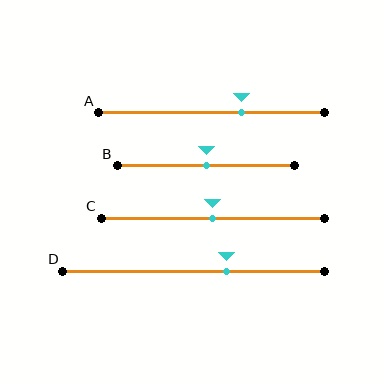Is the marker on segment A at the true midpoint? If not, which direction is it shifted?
No, the marker on segment A is shifted to the right by about 14% of the segment length.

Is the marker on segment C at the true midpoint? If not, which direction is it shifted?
Yes, the marker on segment C is at the true midpoint.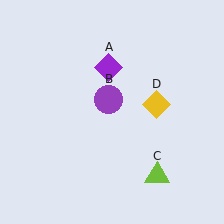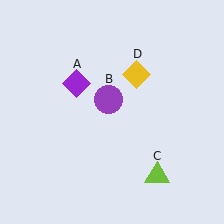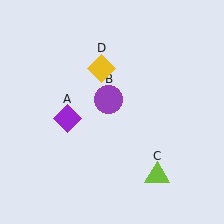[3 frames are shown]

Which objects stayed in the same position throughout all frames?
Purple circle (object B) and lime triangle (object C) remained stationary.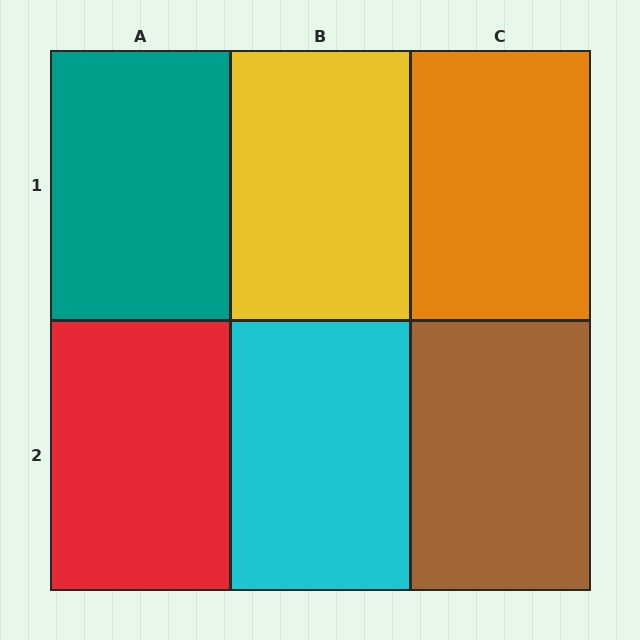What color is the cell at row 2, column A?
Red.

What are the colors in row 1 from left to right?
Teal, yellow, orange.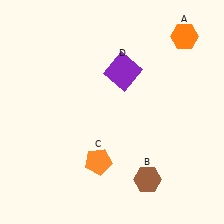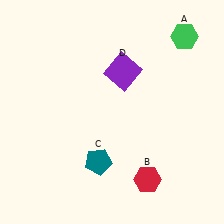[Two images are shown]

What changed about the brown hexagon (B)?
In Image 1, B is brown. In Image 2, it changed to red.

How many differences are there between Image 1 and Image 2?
There are 3 differences between the two images.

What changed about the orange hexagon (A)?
In Image 1, A is orange. In Image 2, it changed to green.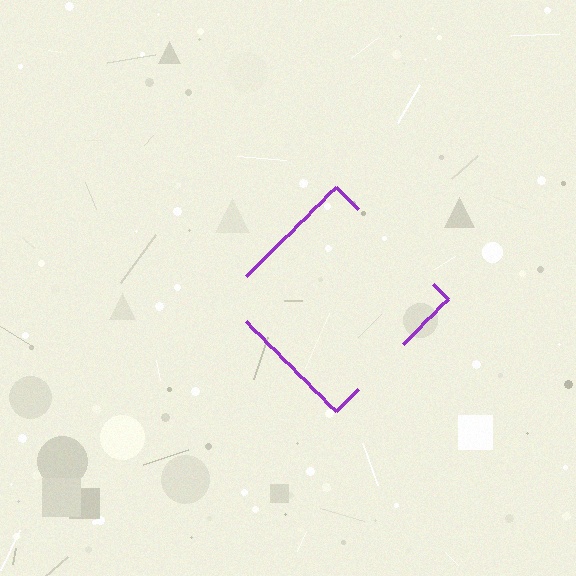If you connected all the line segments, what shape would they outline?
They would outline a diamond.